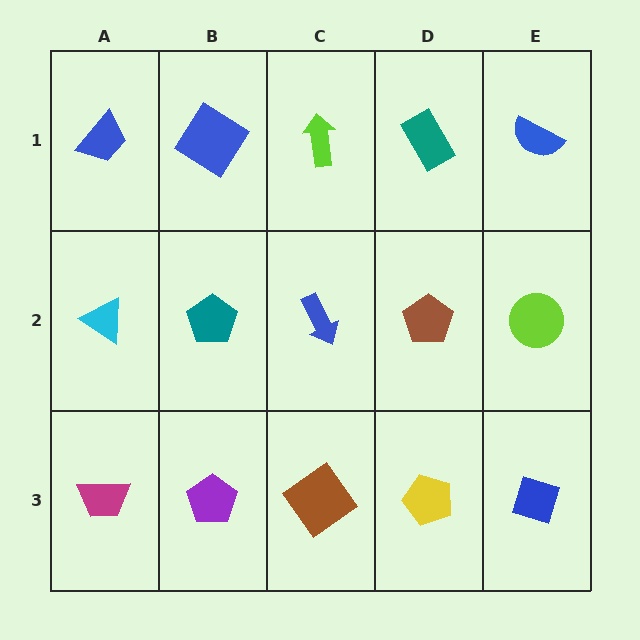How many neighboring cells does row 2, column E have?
3.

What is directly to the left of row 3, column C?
A purple pentagon.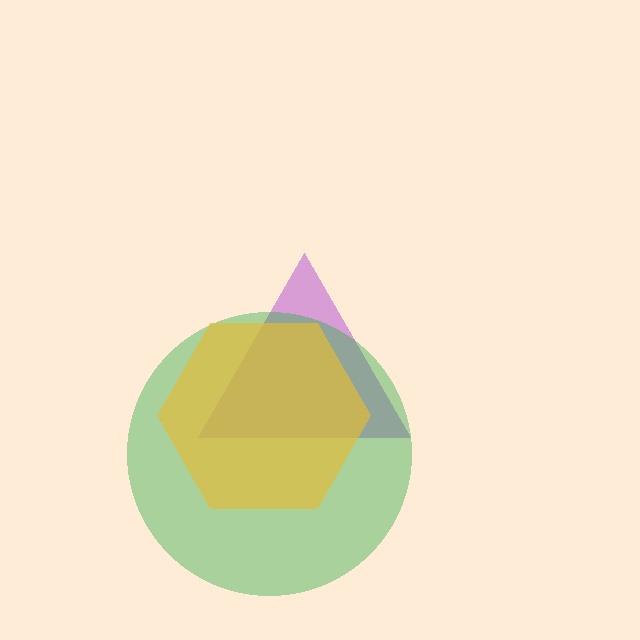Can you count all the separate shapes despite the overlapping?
Yes, there are 3 separate shapes.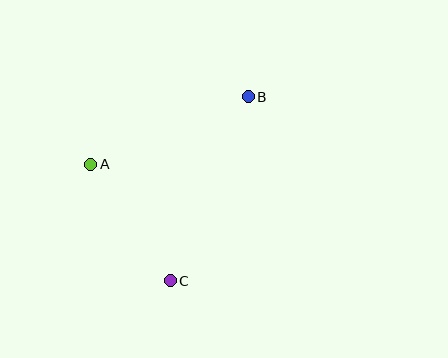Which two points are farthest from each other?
Points B and C are farthest from each other.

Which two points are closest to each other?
Points A and C are closest to each other.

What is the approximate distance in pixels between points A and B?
The distance between A and B is approximately 172 pixels.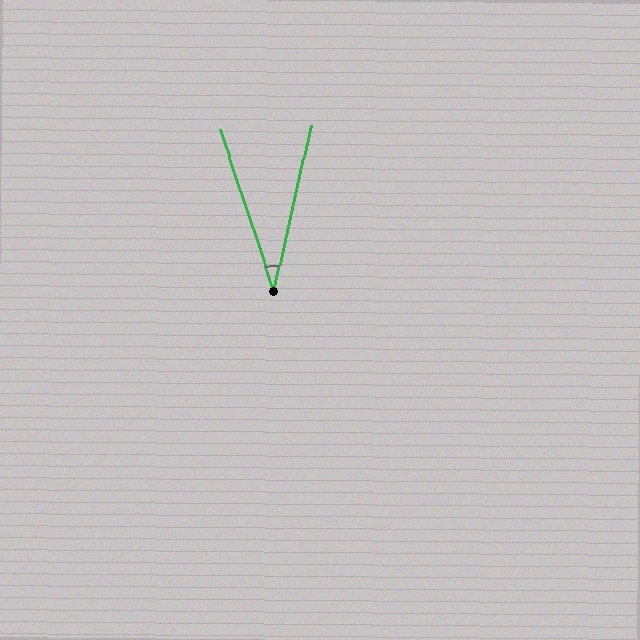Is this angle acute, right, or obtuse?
It is acute.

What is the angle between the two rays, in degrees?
Approximately 31 degrees.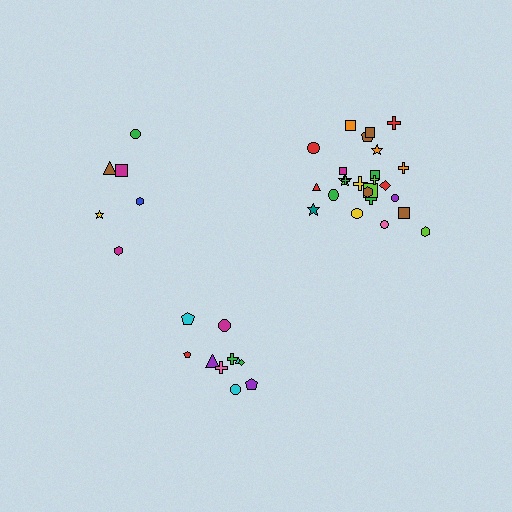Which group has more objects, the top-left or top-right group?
The top-right group.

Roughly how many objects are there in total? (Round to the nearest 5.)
Roughly 40 objects in total.